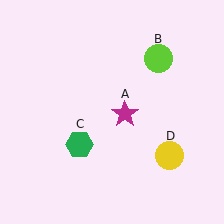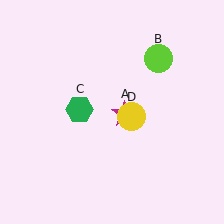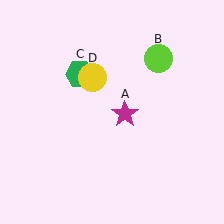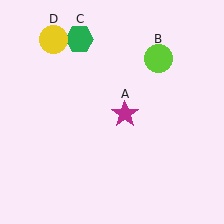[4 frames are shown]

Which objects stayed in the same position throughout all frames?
Magenta star (object A) and lime circle (object B) remained stationary.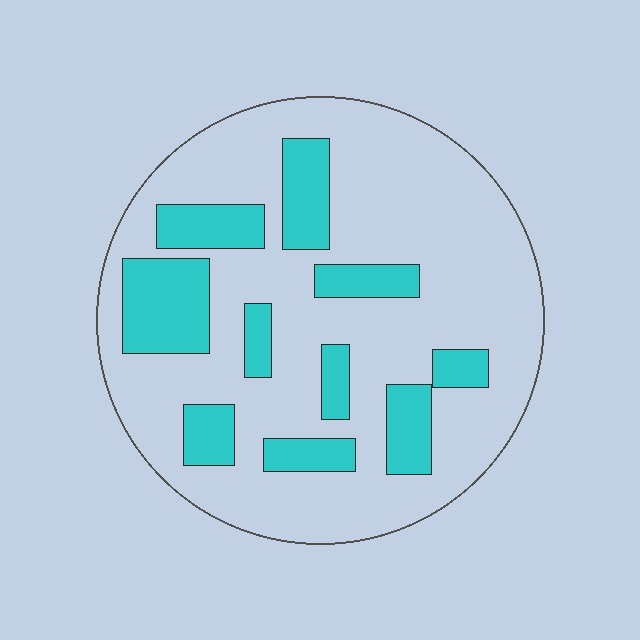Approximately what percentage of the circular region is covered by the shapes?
Approximately 25%.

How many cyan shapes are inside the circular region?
10.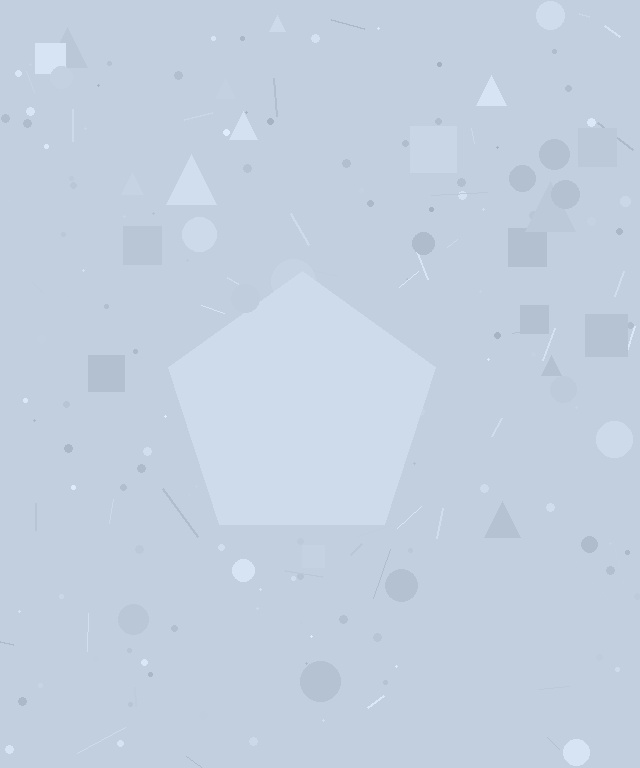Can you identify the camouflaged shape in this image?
The camouflaged shape is a pentagon.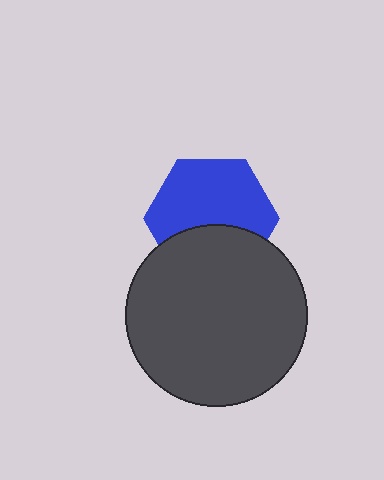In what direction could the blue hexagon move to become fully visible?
The blue hexagon could move up. That would shift it out from behind the dark gray circle entirely.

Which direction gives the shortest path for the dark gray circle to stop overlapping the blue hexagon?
Moving down gives the shortest separation.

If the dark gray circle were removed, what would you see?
You would see the complete blue hexagon.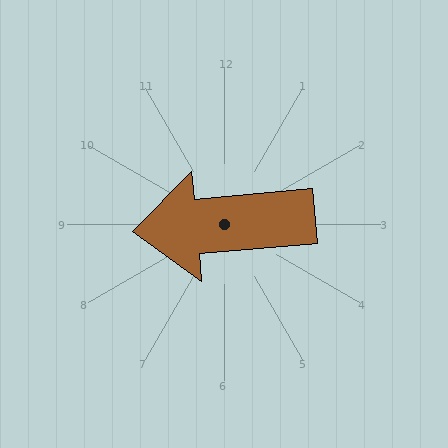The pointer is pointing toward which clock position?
Roughly 9 o'clock.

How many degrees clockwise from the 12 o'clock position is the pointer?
Approximately 265 degrees.